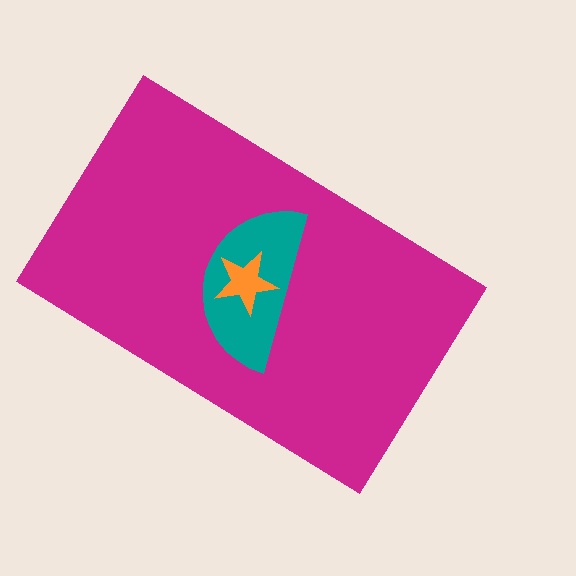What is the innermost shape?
The orange star.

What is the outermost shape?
The magenta rectangle.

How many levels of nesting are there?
3.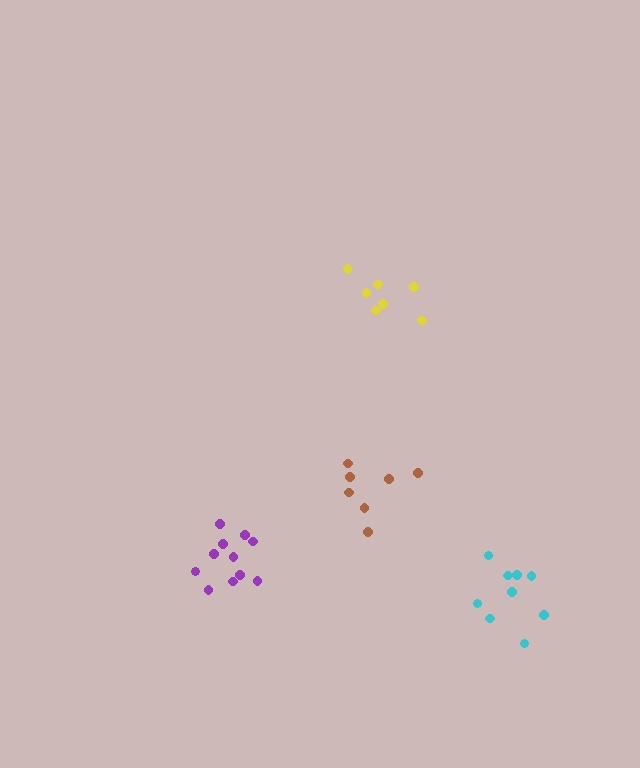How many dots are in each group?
Group 1: 7 dots, Group 2: 7 dots, Group 3: 11 dots, Group 4: 9 dots (34 total).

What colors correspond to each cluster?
The clusters are colored: brown, yellow, purple, cyan.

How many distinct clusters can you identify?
There are 4 distinct clusters.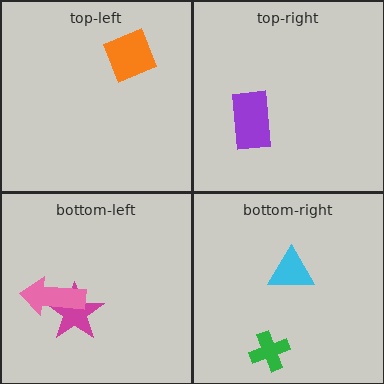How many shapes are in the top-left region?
1.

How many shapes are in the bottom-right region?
2.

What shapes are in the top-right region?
The purple rectangle.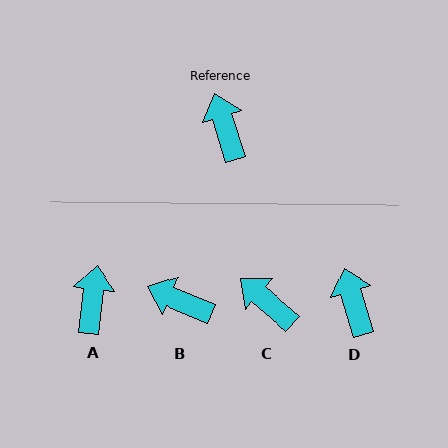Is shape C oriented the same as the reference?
No, it is off by about 32 degrees.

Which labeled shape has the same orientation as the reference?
D.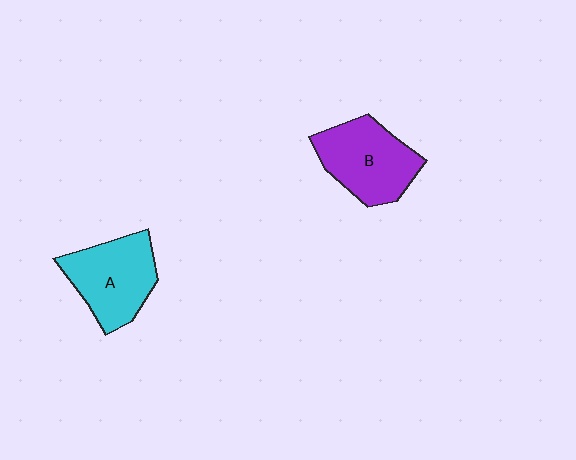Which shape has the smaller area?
Shape A (cyan).